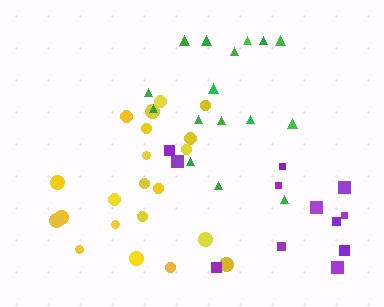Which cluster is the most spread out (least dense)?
Purple.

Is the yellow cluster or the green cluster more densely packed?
Yellow.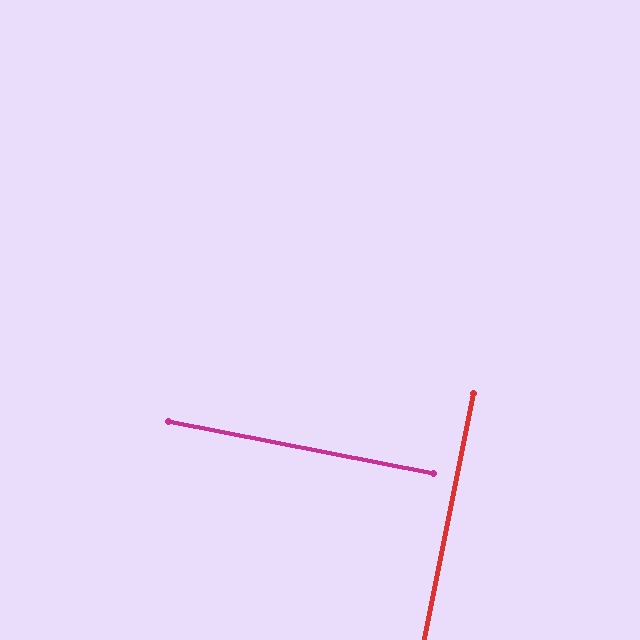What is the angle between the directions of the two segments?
Approximately 90 degrees.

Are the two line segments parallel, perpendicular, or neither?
Perpendicular — they meet at approximately 90°.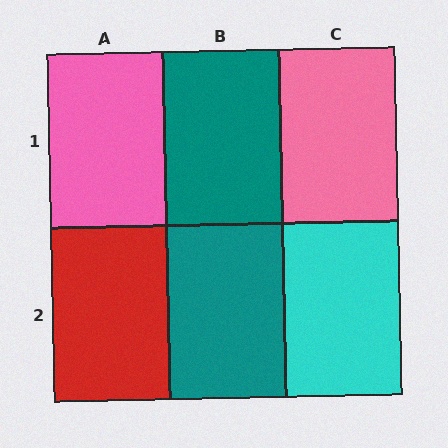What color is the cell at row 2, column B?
Teal.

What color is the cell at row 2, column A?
Red.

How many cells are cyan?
1 cell is cyan.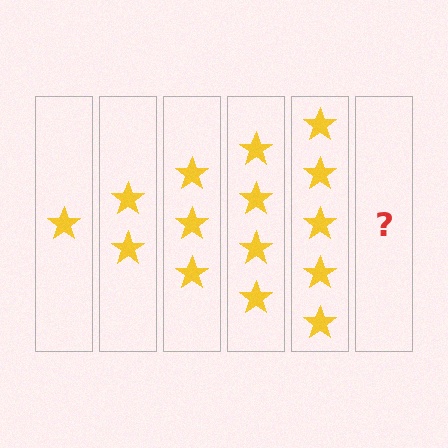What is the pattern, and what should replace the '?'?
The pattern is that each step adds one more star. The '?' should be 6 stars.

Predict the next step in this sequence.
The next step is 6 stars.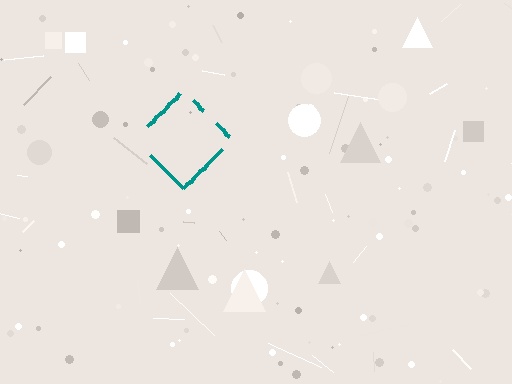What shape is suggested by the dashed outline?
The dashed outline suggests a diamond.